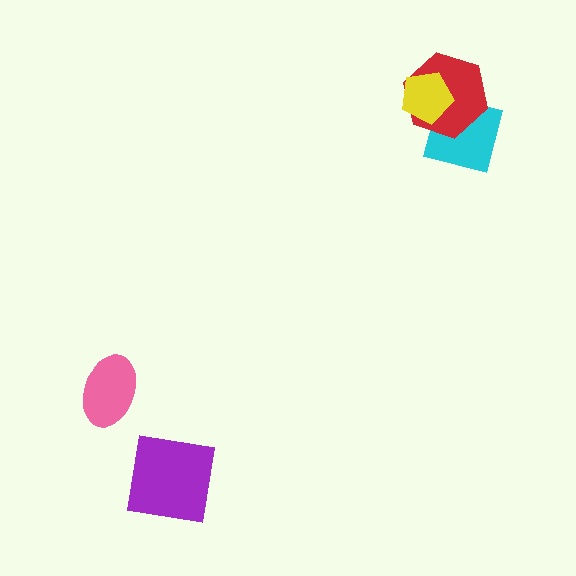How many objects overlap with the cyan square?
2 objects overlap with the cyan square.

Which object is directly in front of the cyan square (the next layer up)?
The red hexagon is directly in front of the cyan square.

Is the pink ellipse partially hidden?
No, no other shape covers it.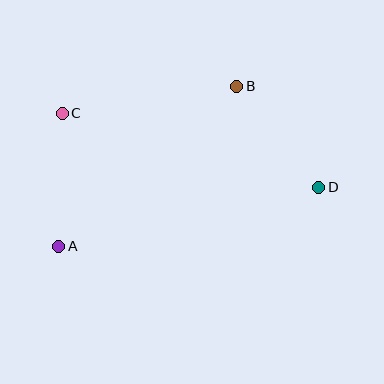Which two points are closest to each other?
Points B and D are closest to each other.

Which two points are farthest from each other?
Points C and D are farthest from each other.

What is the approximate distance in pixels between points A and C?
The distance between A and C is approximately 133 pixels.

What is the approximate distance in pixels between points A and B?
The distance between A and B is approximately 239 pixels.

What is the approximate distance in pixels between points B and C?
The distance between B and C is approximately 177 pixels.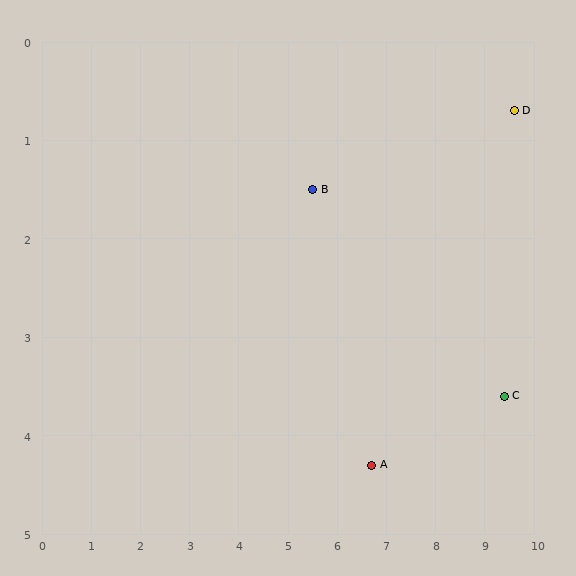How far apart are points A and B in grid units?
Points A and B are about 3.0 grid units apart.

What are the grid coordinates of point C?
Point C is at approximately (9.4, 3.6).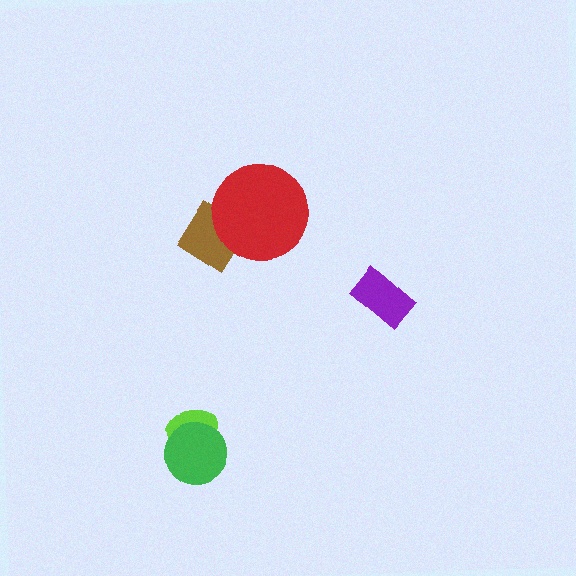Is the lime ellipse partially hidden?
Yes, it is partially covered by another shape.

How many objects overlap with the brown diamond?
1 object overlaps with the brown diamond.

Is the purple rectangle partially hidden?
No, no other shape covers it.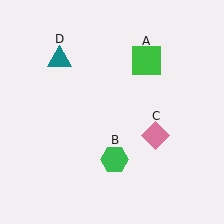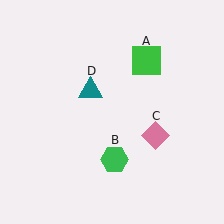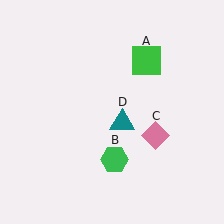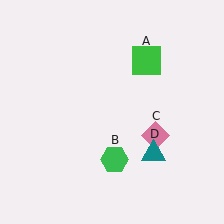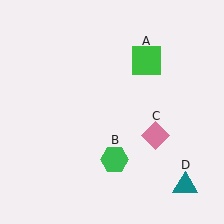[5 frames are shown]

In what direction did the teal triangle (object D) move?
The teal triangle (object D) moved down and to the right.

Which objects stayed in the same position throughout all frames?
Green square (object A) and green hexagon (object B) and pink diamond (object C) remained stationary.